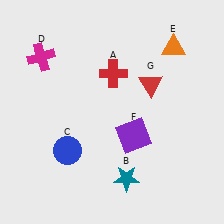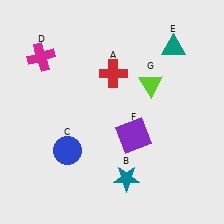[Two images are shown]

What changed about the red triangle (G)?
In Image 1, G is red. In Image 2, it changed to lime.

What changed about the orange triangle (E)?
In Image 1, E is orange. In Image 2, it changed to teal.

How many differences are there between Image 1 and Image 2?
There are 2 differences between the two images.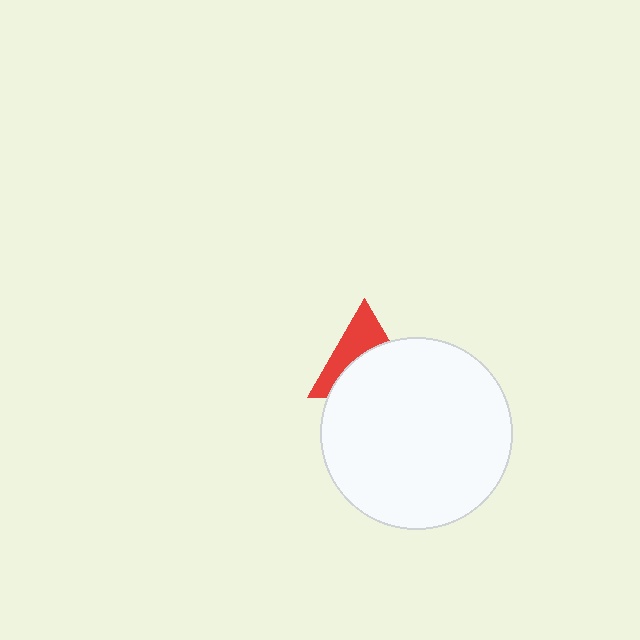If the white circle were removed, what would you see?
You would see the complete red triangle.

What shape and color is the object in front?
The object in front is a white circle.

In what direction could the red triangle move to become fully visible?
The red triangle could move up. That would shift it out from behind the white circle entirely.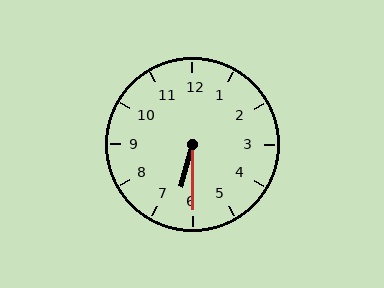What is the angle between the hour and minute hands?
Approximately 15 degrees.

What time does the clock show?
6:30.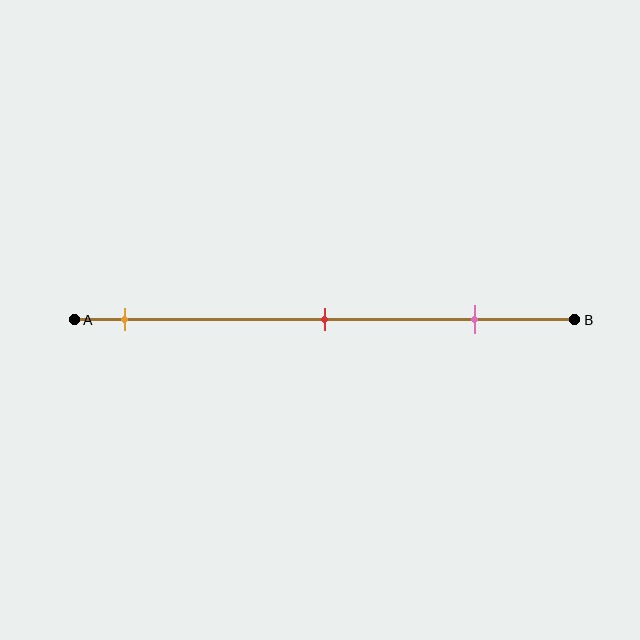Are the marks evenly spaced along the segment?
Yes, the marks are approximately evenly spaced.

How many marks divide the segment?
There are 3 marks dividing the segment.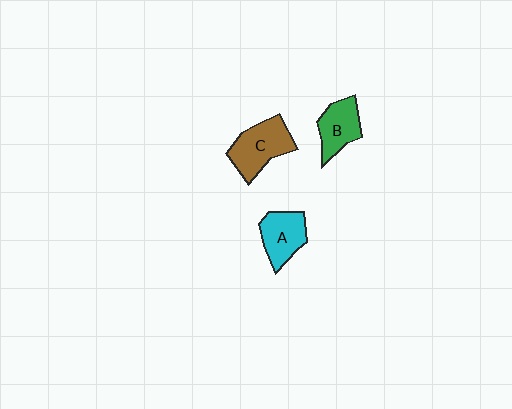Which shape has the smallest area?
Shape B (green).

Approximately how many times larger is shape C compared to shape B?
Approximately 1.3 times.